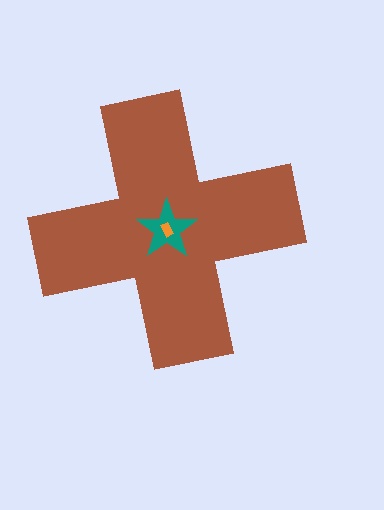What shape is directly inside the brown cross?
The teal star.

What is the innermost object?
The orange rectangle.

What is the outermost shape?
The brown cross.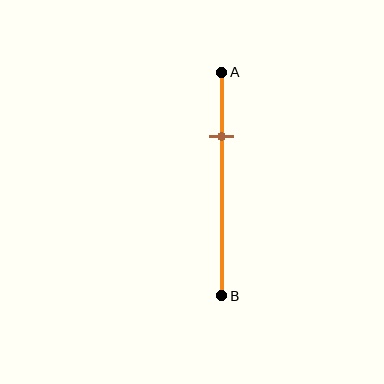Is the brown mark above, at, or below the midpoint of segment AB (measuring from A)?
The brown mark is above the midpoint of segment AB.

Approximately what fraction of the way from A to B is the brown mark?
The brown mark is approximately 30% of the way from A to B.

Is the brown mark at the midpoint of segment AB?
No, the mark is at about 30% from A, not at the 50% midpoint.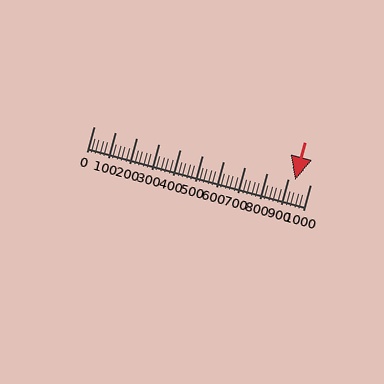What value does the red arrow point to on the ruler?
The red arrow points to approximately 931.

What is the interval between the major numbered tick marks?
The major tick marks are spaced 100 units apart.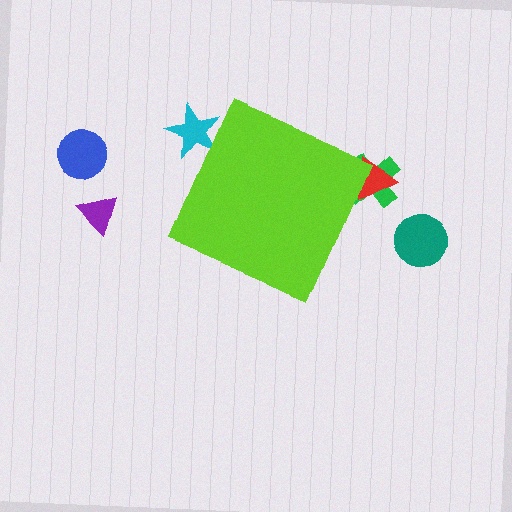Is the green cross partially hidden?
Yes, the green cross is partially hidden behind the lime diamond.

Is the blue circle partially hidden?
No, the blue circle is fully visible.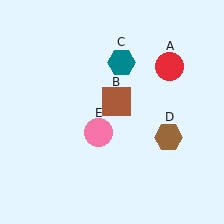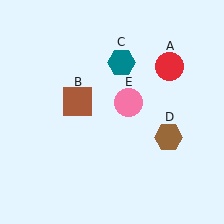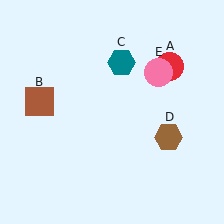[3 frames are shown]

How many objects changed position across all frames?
2 objects changed position: brown square (object B), pink circle (object E).